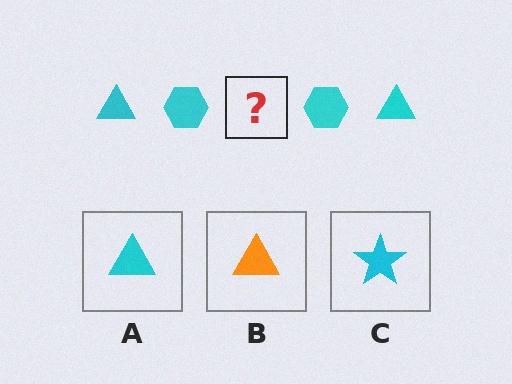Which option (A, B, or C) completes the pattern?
A.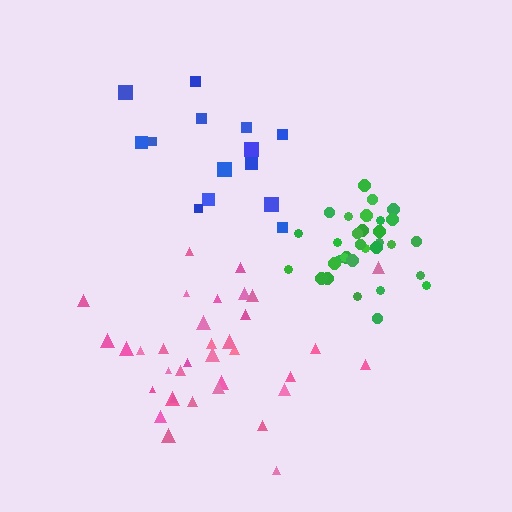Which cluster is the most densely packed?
Green.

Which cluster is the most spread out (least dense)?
Blue.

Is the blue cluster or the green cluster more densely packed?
Green.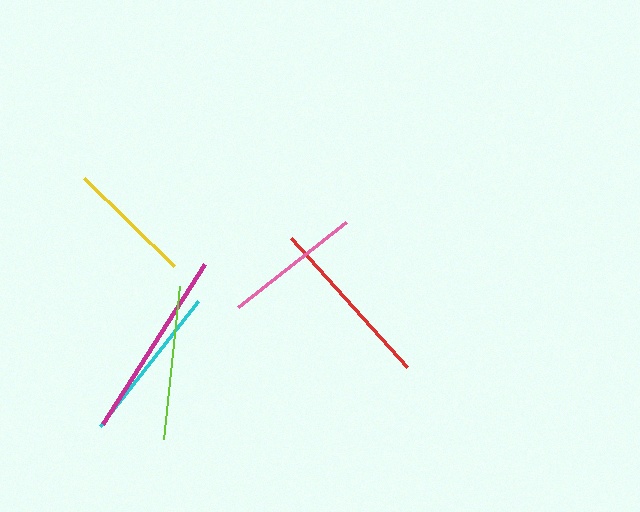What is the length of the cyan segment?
The cyan segment is approximately 158 pixels long.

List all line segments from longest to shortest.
From longest to shortest: magenta, red, cyan, lime, pink, yellow.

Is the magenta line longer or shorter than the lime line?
The magenta line is longer than the lime line.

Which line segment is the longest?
The magenta line is the longest at approximately 190 pixels.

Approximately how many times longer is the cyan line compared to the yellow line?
The cyan line is approximately 1.3 times the length of the yellow line.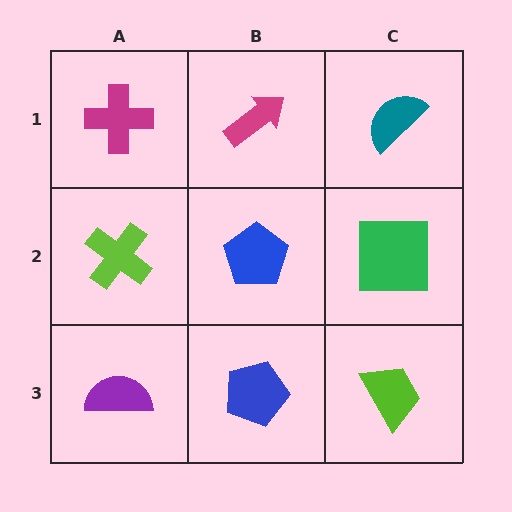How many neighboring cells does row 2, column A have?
3.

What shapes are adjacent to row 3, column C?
A green square (row 2, column C), a blue pentagon (row 3, column B).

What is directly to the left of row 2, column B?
A lime cross.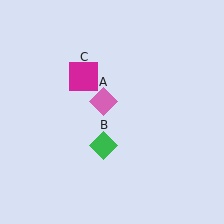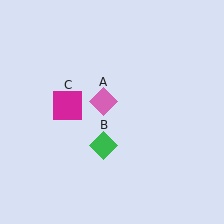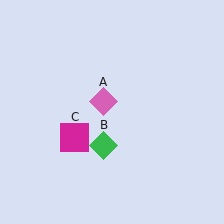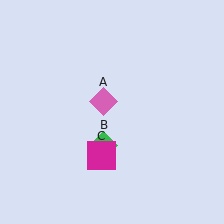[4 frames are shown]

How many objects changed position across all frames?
1 object changed position: magenta square (object C).